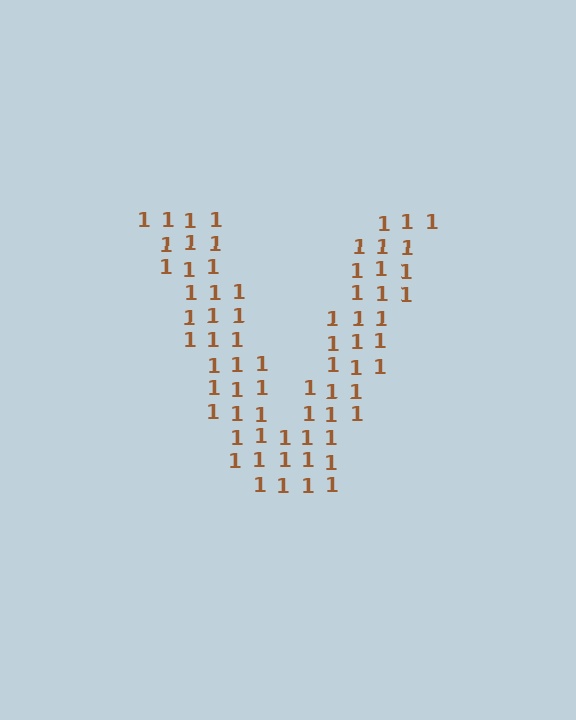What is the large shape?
The large shape is the letter V.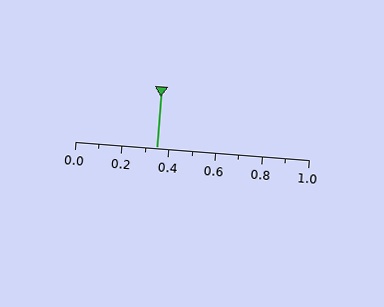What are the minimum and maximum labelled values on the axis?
The axis runs from 0.0 to 1.0.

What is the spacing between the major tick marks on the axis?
The major ticks are spaced 0.2 apart.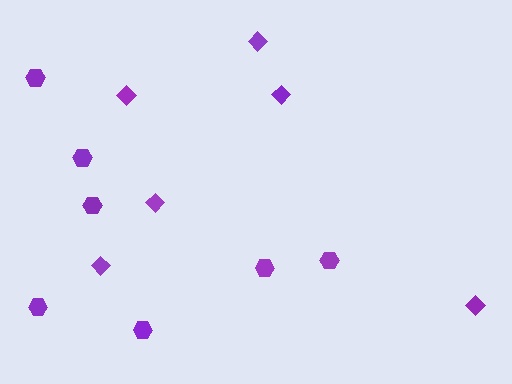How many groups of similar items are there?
There are 2 groups: one group of diamonds (6) and one group of hexagons (7).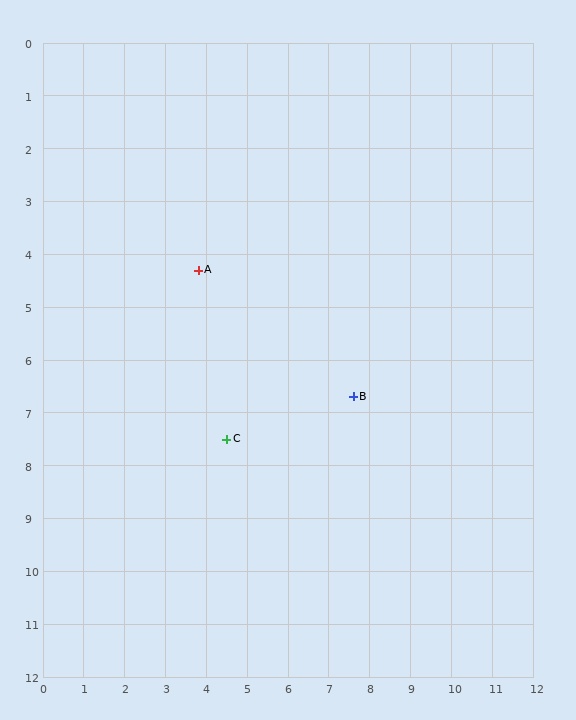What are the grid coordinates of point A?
Point A is at approximately (3.8, 4.3).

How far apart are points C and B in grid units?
Points C and B are about 3.2 grid units apart.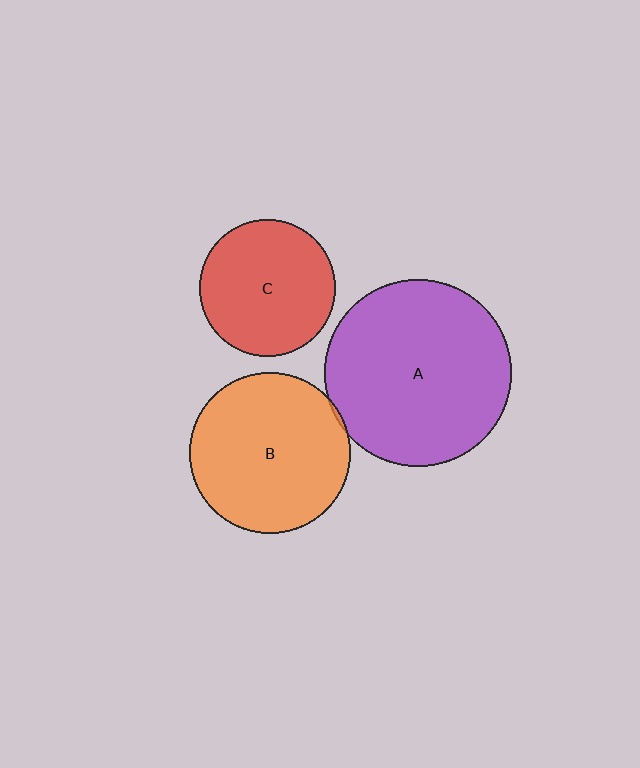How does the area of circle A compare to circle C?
Approximately 1.9 times.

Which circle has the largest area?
Circle A (purple).